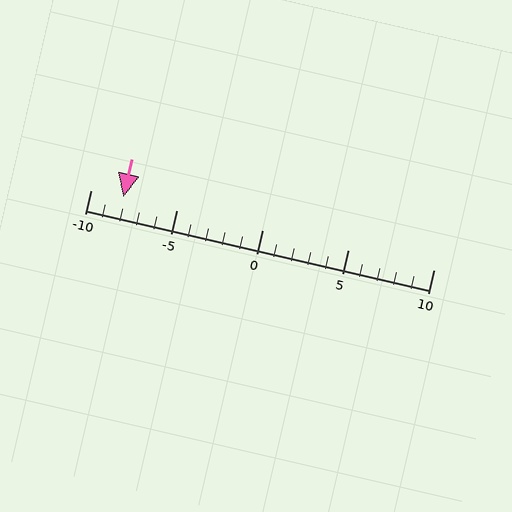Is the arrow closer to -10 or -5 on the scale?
The arrow is closer to -10.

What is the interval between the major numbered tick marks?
The major tick marks are spaced 5 units apart.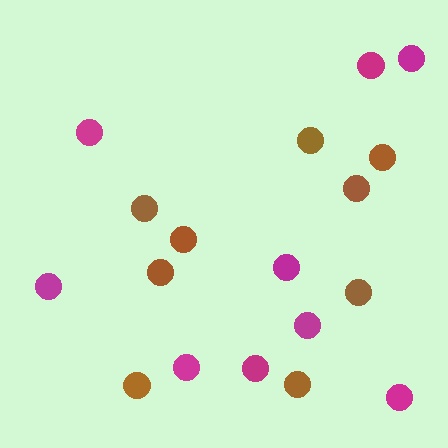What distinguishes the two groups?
There are 2 groups: one group of brown circles (9) and one group of magenta circles (9).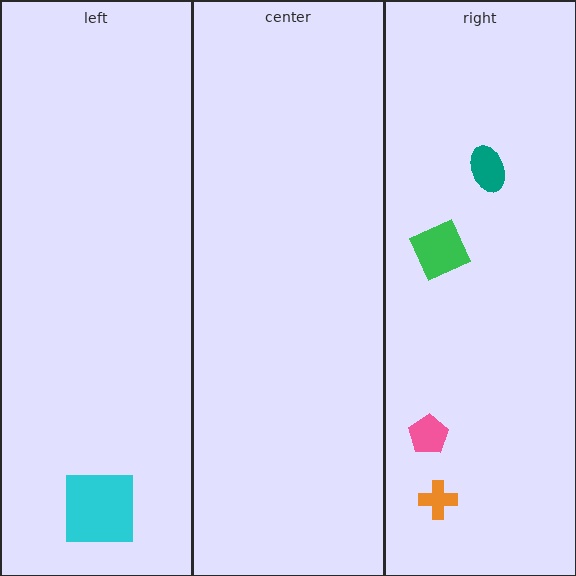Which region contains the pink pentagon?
The right region.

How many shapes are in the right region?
4.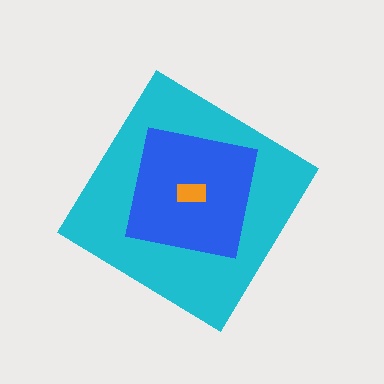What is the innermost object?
The orange rectangle.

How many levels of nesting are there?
3.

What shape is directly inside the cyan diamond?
The blue square.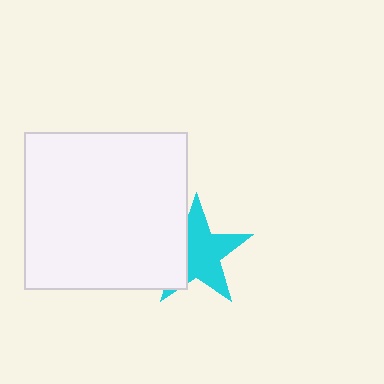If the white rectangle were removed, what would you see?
You would see the complete cyan star.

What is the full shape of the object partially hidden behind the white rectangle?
The partially hidden object is a cyan star.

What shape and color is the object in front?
The object in front is a white rectangle.